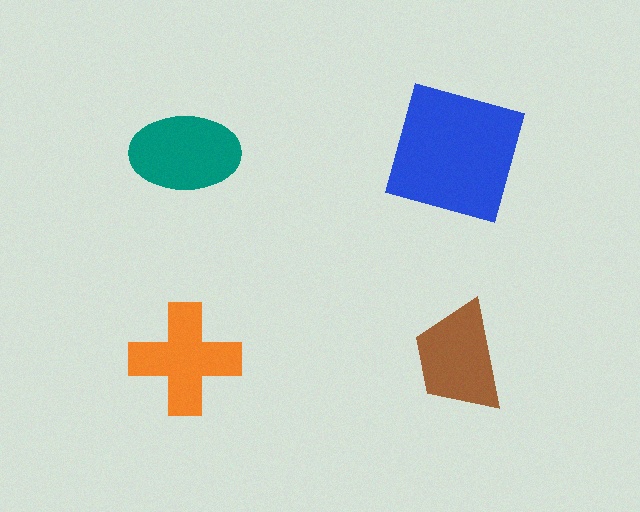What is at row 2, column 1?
An orange cross.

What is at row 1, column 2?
A blue square.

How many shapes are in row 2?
2 shapes.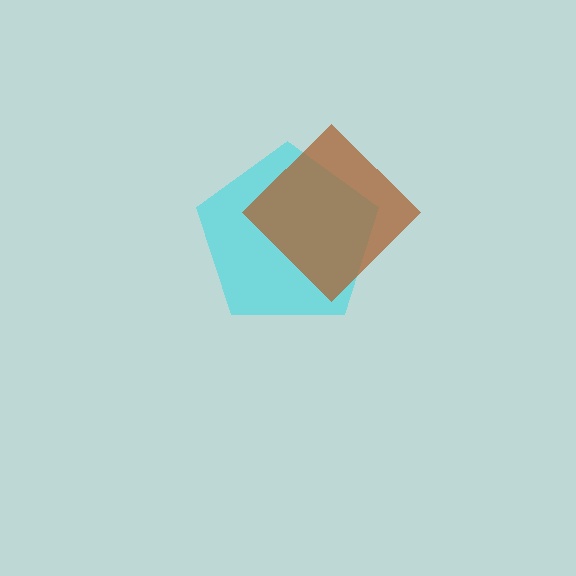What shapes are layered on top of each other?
The layered shapes are: a cyan pentagon, a brown diamond.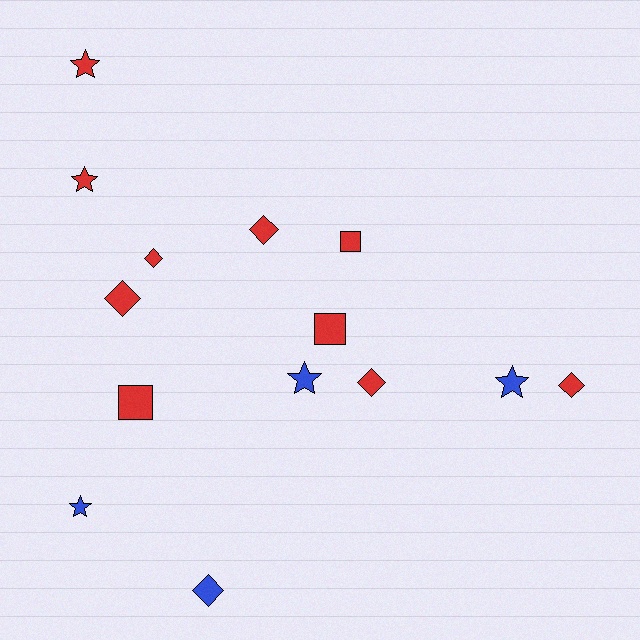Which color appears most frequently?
Red, with 10 objects.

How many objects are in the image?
There are 14 objects.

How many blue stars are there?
There are 3 blue stars.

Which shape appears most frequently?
Diamond, with 6 objects.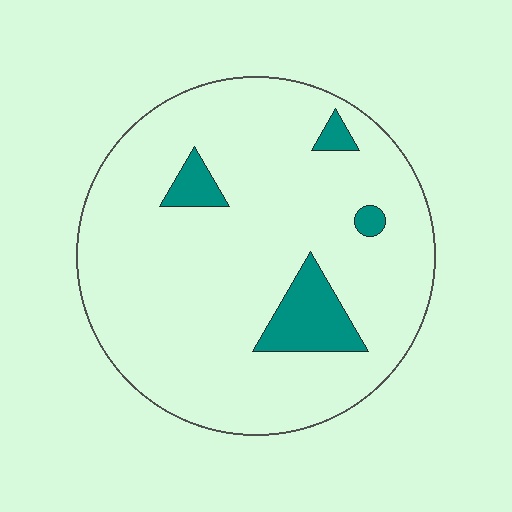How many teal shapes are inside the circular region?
4.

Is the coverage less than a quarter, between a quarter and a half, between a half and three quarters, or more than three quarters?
Less than a quarter.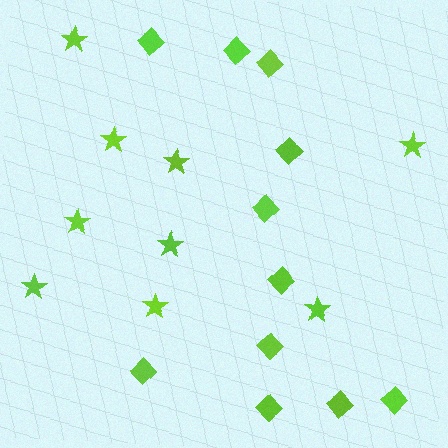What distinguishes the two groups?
There are 2 groups: one group of stars (9) and one group of diamonds (11).